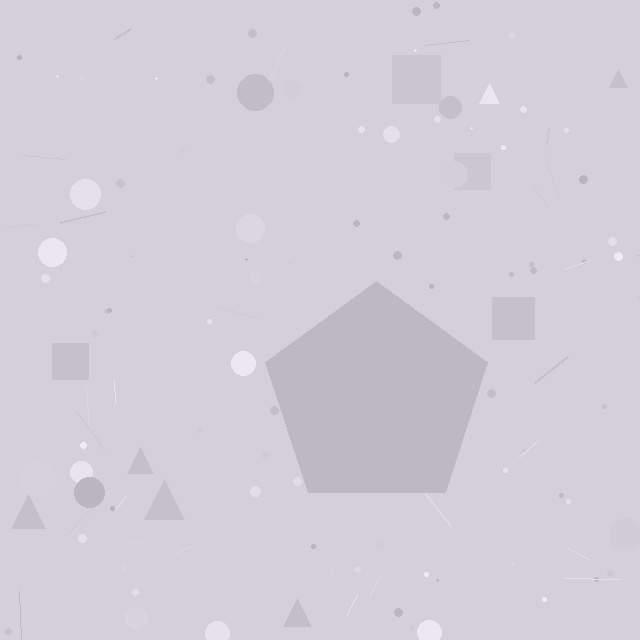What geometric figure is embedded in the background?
A pentagon is embedded in the background.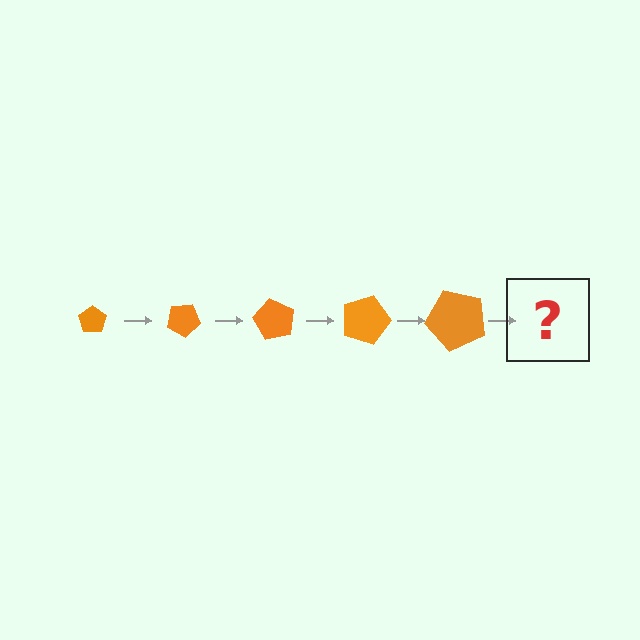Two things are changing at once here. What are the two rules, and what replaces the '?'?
The two rules are that the pentagon grows larger each step and it rotates 30 degrees each step. The '?' should be a pentagon, larger than the previous one and rotated 150 degrees from the start.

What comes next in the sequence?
The next element should be a pentagon, larger than the previous one and rotated 150 degrees from the start.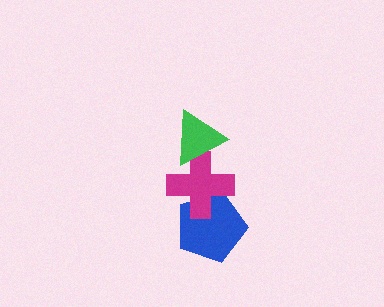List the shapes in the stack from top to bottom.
From top to bottom: the green triangle, the magenta cross, the blue pentagon.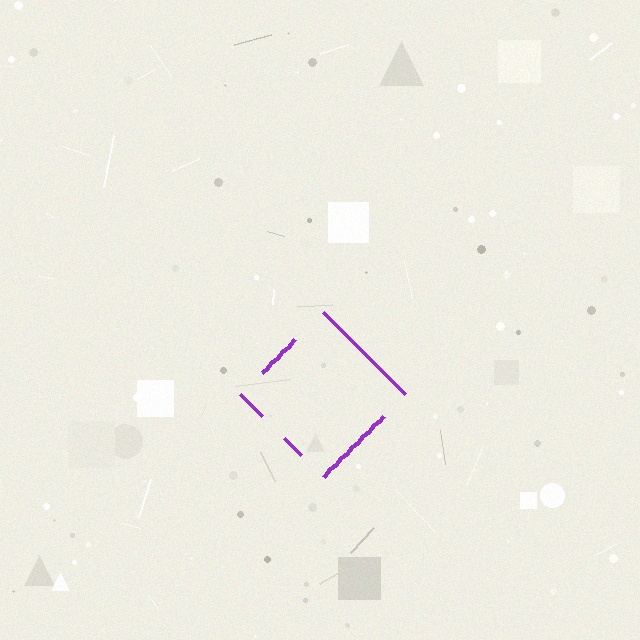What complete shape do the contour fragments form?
The contour fragments form a diamond.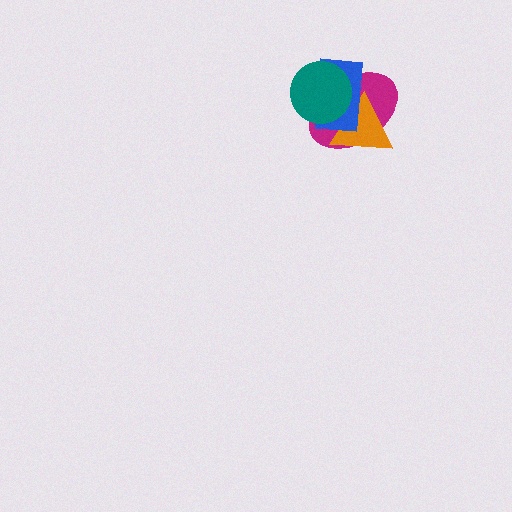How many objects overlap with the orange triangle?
3 objects overlap with the orange triangle.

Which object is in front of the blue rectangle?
The teal circle is in front of the blue rectangle.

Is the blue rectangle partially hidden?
Yes, it is partially covered by another shape.